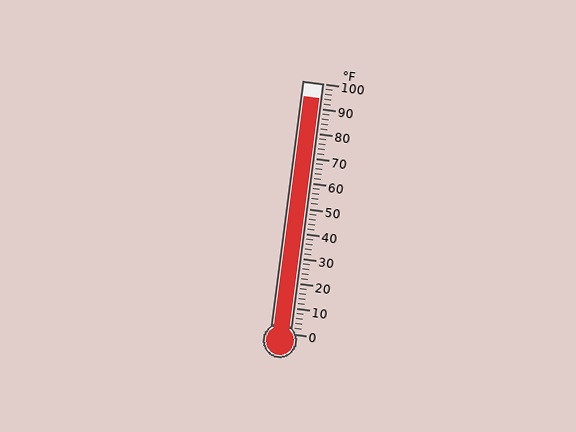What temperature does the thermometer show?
The thermometer shows approximately 94°F.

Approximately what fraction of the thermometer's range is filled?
The thermometer is filled to approximately 95% of its range.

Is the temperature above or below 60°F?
The temperature is above 60°F.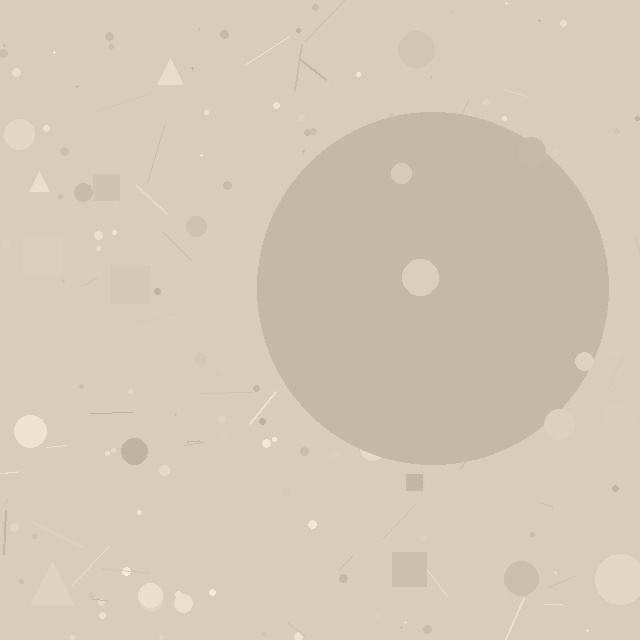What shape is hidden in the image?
A circle is hidden in the image.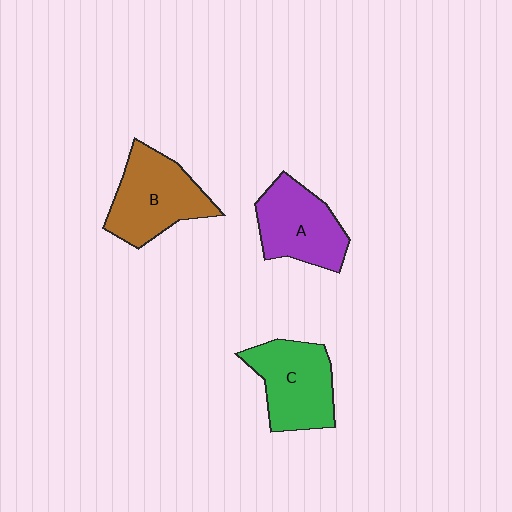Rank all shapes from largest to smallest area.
From largest to smallest: B (brown), C (green), A (purple).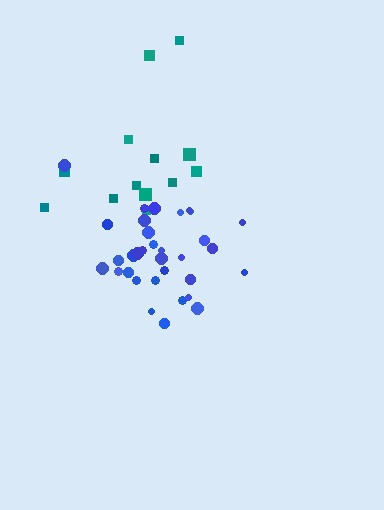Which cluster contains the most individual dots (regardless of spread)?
Blue (33).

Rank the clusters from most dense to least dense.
blue, teal.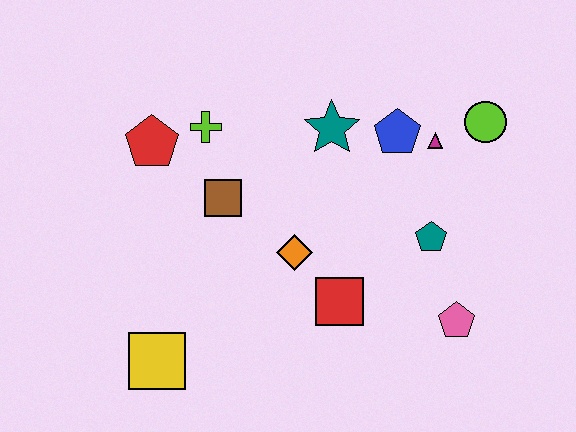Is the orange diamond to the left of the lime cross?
No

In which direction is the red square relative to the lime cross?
The red square is below the lime cross.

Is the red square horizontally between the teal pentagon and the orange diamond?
Yes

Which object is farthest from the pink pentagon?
The red pentagon is farthest from the pink pentagon.